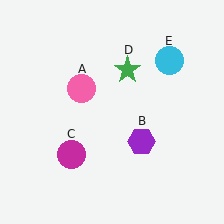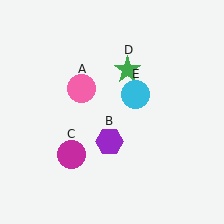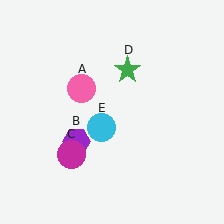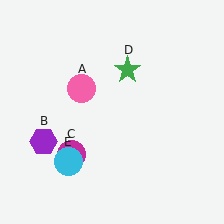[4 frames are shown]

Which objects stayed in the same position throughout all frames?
Pink circle (object A) and magenta circle (object C) and green star (object D) remained stationary.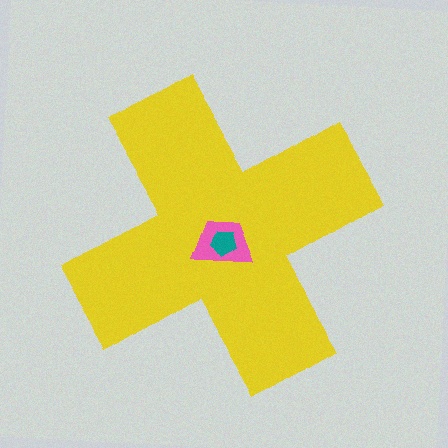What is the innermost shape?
The teal pentagon.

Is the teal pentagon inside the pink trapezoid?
Yes.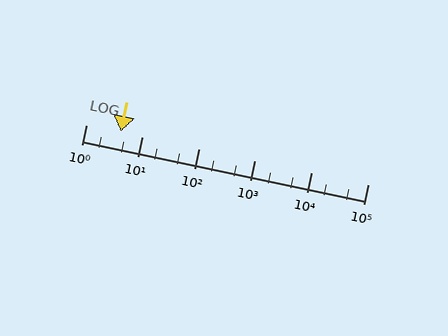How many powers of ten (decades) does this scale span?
The scale spans 5 decades, from 1 to 100000.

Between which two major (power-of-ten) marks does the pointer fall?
The pointer is between 1 and 10.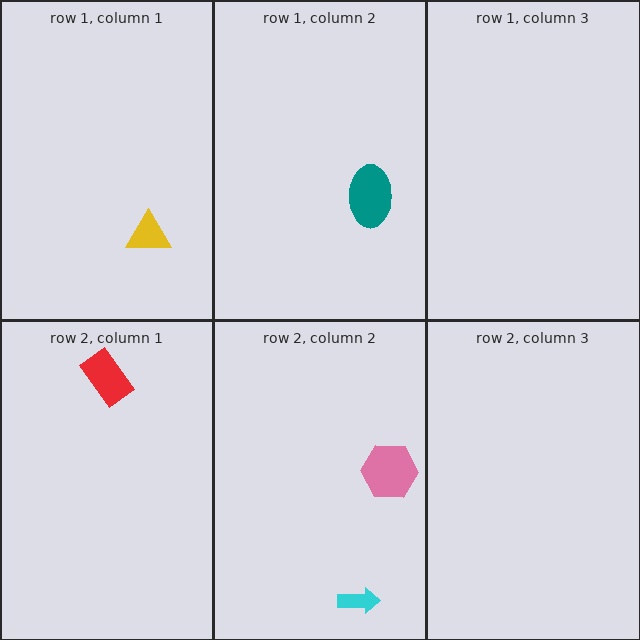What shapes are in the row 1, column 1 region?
The yellow triangle.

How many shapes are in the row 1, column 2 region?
1.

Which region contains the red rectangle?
The row 2, column 1 region.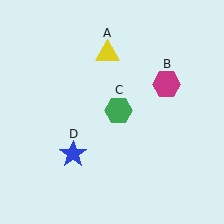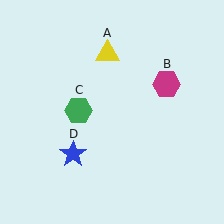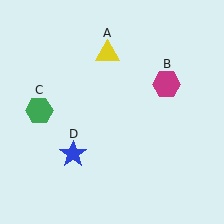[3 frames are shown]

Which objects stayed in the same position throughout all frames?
Yellow triangle (object A) and magenta hexagon (object B) and blue star (object D) remained stationary.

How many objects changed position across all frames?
1 object changed position: green hexagon (object C).